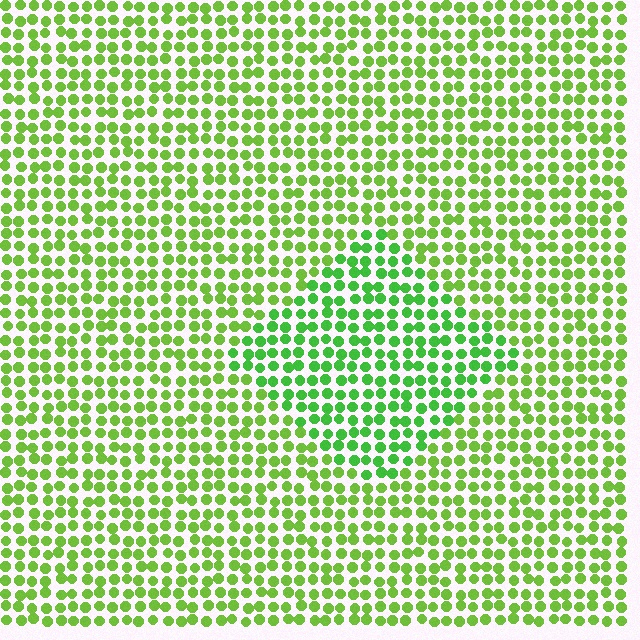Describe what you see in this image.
The image is filled with small lime elements in a uniform arrangement. A diamond-shaped region is visible where the elements are tinted to a slightly different hue, forming a subtle color boundary.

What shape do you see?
I see a diamond.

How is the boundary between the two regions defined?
The boundary is defined purely by a slight shift in hue (about 23 degrees). Spacing, size, and orientation are identical on both sides.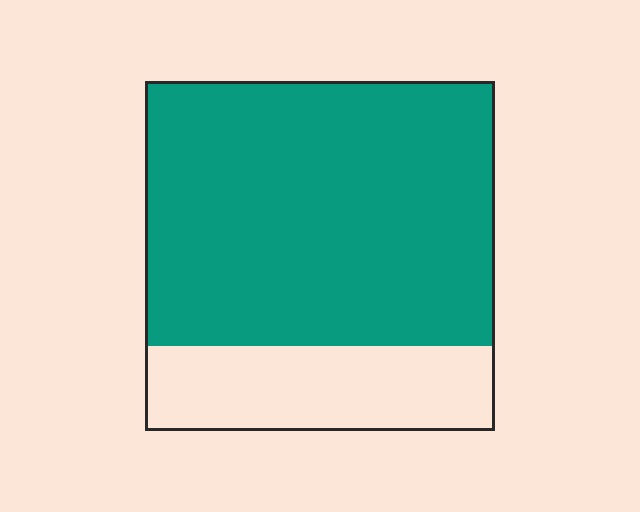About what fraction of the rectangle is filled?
About three quarters (3/4).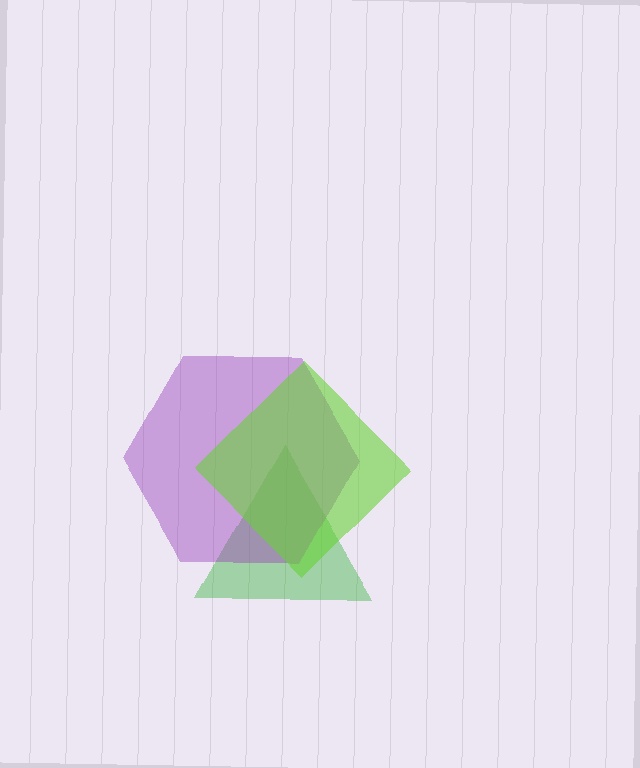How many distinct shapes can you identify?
There are 3 distinct shapes: a green triangle, a purple hexagon, a lime diamond.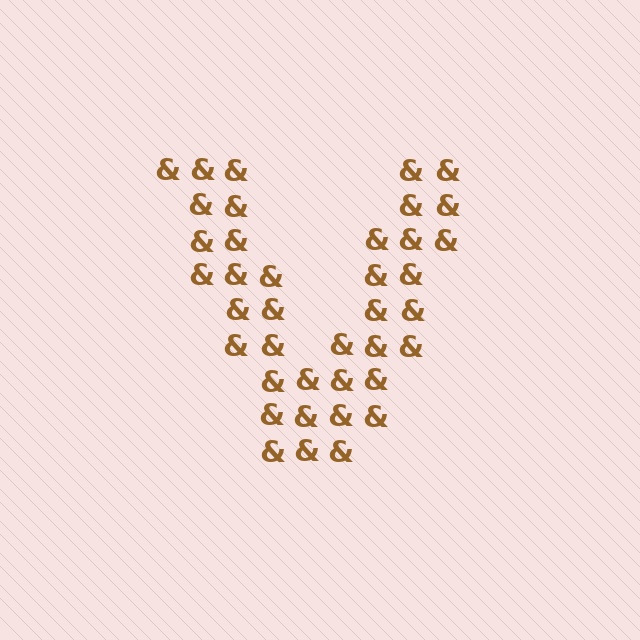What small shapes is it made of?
It is made of small ampersands.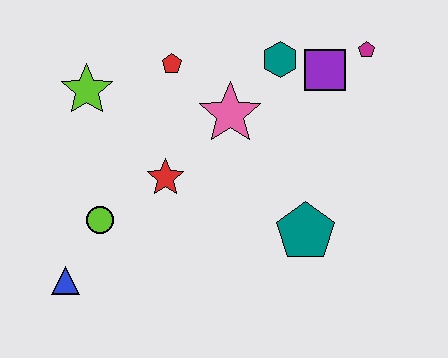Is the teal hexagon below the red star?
No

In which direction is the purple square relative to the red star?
The purple square is to the right of the red star.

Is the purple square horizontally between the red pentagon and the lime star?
No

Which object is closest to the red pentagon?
The pink star is closest to the red pentagon.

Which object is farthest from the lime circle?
The magenta pentagon is farthest from the lime circle.